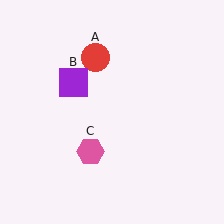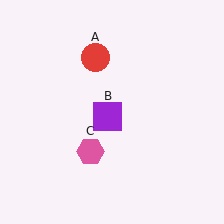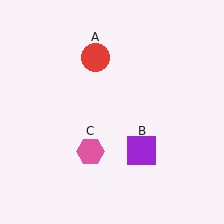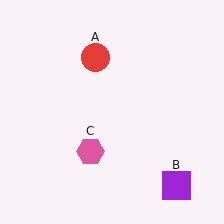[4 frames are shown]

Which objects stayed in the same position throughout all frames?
Red circle (object A) and pink hexagon (object C) remained stationary.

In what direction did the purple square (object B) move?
The purple square (object B) moved down and to the right.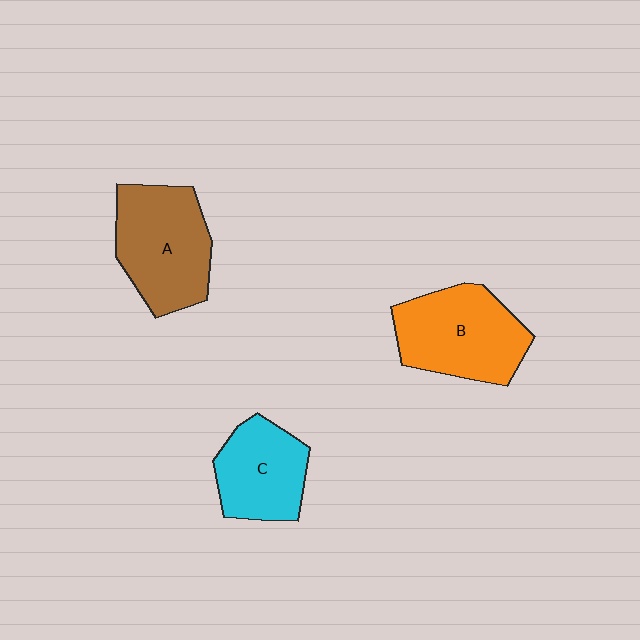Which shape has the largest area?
Shape A (brown).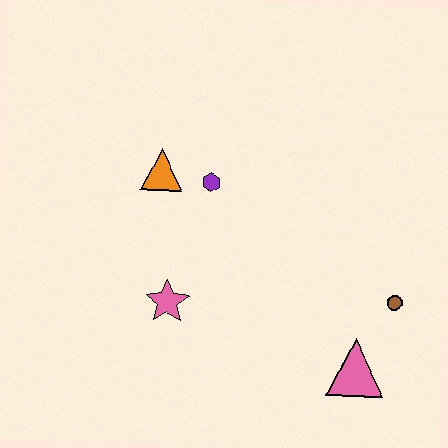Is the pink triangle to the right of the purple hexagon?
Yes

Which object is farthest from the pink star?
The brown circle is farthest from the pink star.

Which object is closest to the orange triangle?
The purple hexagon is closest to the orange triangle.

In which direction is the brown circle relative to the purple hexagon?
The brown circle is to the right of the purple hexagon.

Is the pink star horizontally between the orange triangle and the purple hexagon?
Yes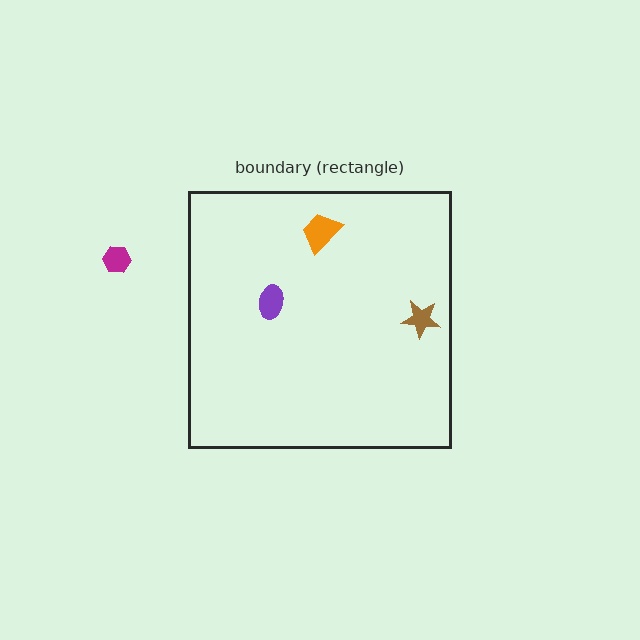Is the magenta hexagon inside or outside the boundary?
Outside.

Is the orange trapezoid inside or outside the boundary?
Inside.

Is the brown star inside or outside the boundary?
Inside.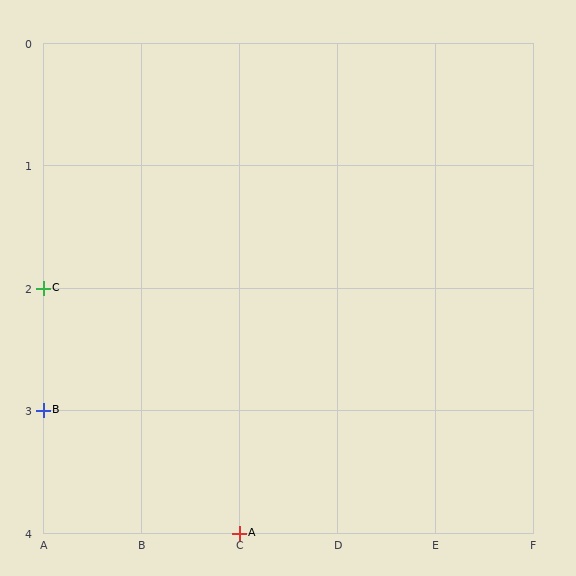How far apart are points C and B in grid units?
Points C and B are 1 row apart.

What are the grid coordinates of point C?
Point C is at grid coordinates (A, 2).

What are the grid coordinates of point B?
Point B is at grid coordinates (A, 3).